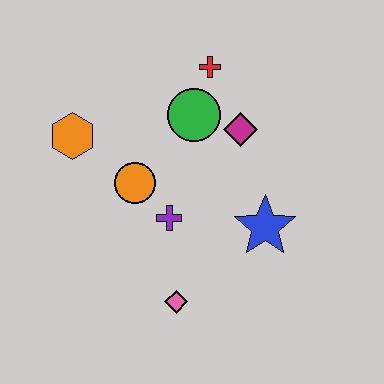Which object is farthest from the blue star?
The orange hexagon is farthest from the blue star.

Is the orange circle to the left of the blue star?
Yes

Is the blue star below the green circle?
Yes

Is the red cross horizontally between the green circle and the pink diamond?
No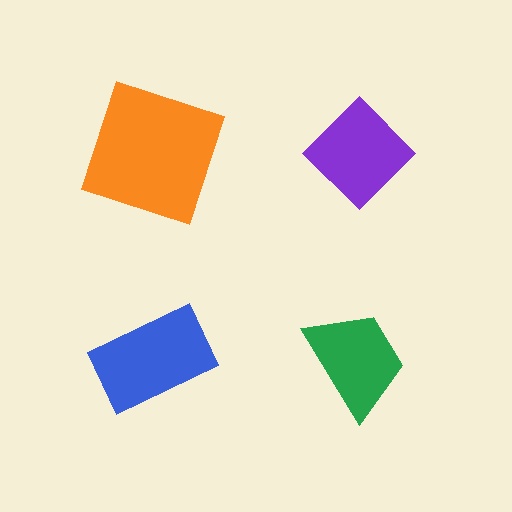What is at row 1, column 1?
An orange square.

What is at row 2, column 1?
A blue rectangle.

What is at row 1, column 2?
A purple diamond.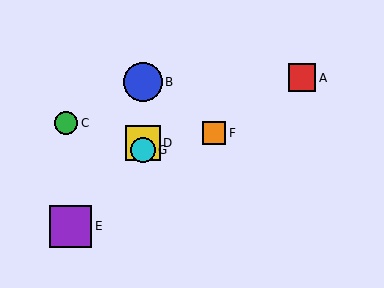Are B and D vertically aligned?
Yes, both are at x≈143.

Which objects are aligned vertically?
Objects B, D, G are aligned vertically.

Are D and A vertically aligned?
No, D is at x≈143 and A is at x≈302.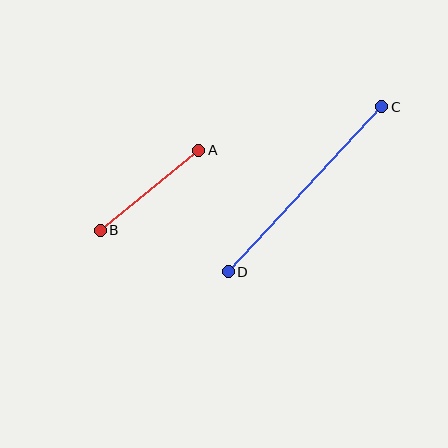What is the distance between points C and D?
The distance is approximately 225 pixels.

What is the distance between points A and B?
The distance is approximately 127 pixels.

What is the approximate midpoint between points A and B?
The midpoint is at approximately (150, 190) pixels.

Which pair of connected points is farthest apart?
Points C and D are farthest apart.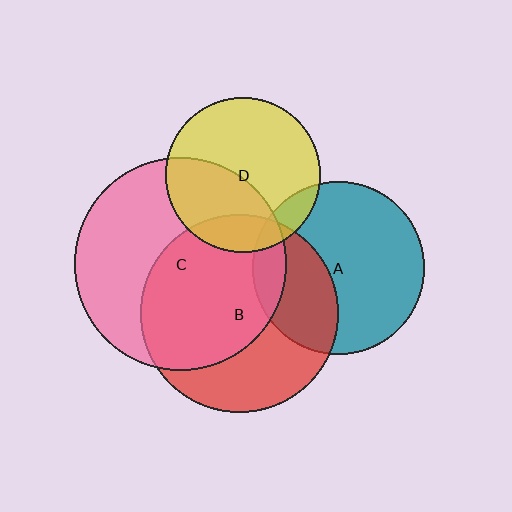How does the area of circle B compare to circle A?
Approximately 1.3 times.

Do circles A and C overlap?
Yes.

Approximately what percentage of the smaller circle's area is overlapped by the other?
Approximately 10%.